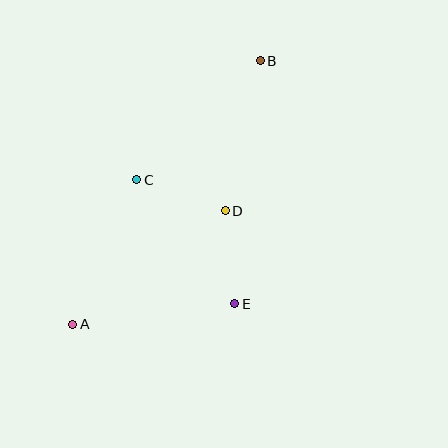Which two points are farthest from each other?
Points A and B are farthest from each other.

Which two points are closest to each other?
Points D and E are closest to each other.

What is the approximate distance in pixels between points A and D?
The distance between A and D is approximately 190 pixels.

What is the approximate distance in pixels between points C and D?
The distance between C and D is approximately 94 pixels.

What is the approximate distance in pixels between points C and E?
The distance between C and E is approximately 158 pixels.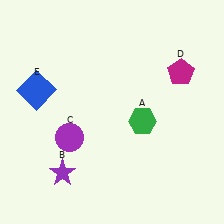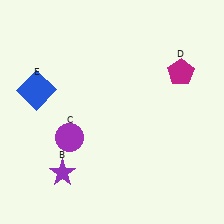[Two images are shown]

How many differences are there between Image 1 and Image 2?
There is 1 difference between the two images.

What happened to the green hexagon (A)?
The green hexagon (A) was removed in Image 2. It was in the bottom-right area of Image 1.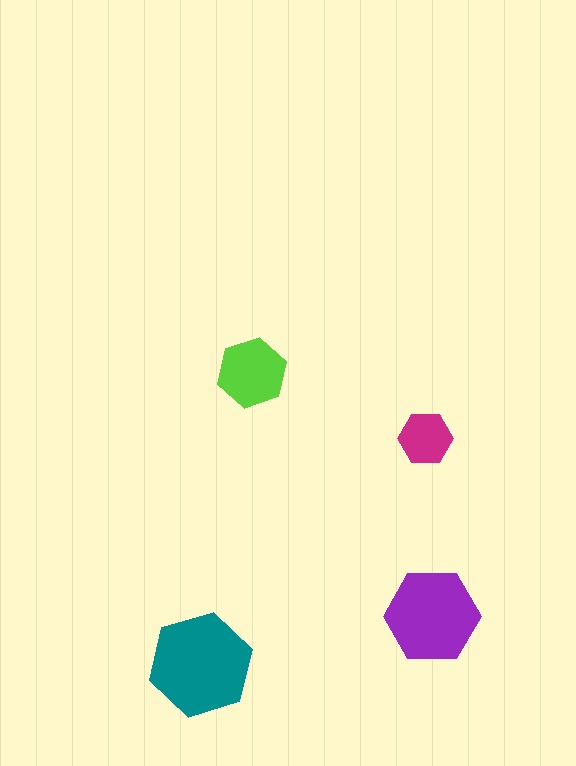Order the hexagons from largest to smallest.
the teal one, the purple one, the lime one, the magenta one.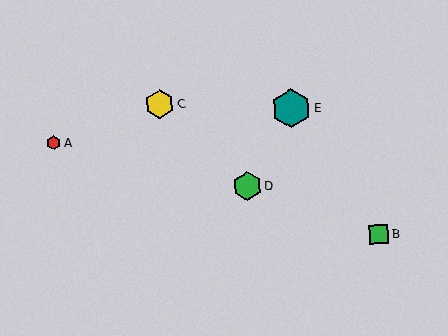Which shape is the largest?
The teal hexagon (labeled E) is the largest.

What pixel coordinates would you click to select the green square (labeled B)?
Click at (379, 235) to select the green square B.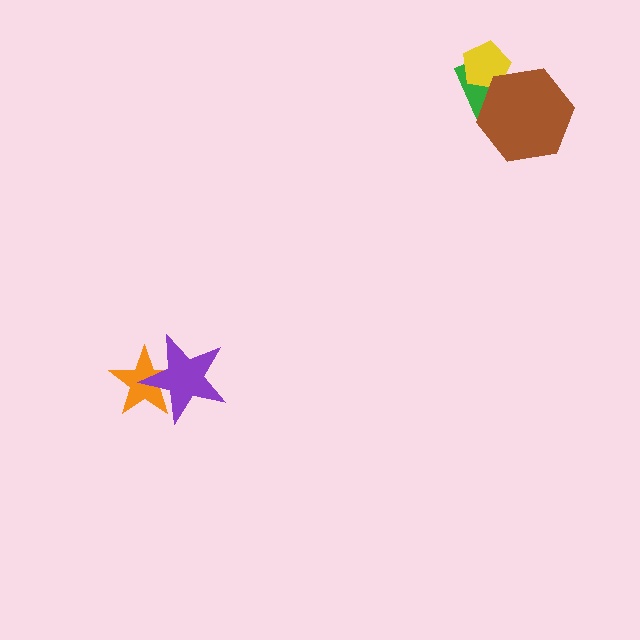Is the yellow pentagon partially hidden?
Yes, it is partially covered by another shape.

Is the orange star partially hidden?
Yes, it is partially covered by another shape.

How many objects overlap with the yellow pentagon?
2 objects overlap with the yellow pentagon.